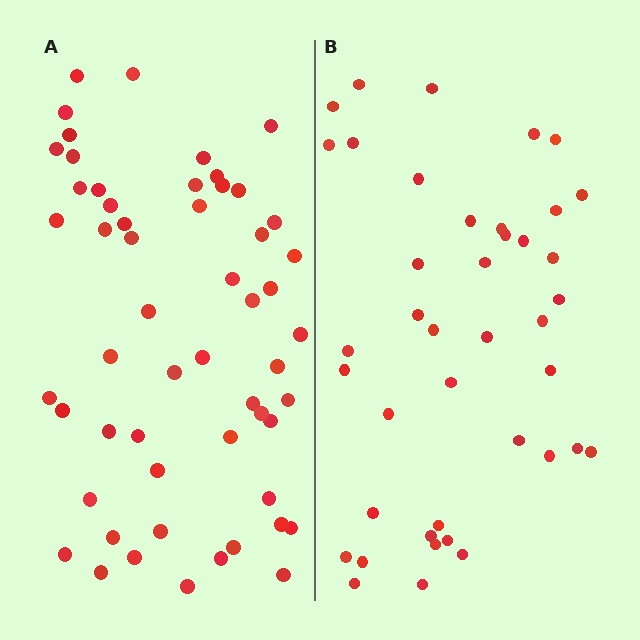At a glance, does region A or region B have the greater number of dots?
Region A (the left region) has more dots.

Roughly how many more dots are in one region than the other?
Region A has approximately 15 more dots than region B.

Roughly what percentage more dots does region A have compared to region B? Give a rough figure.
About 35% more.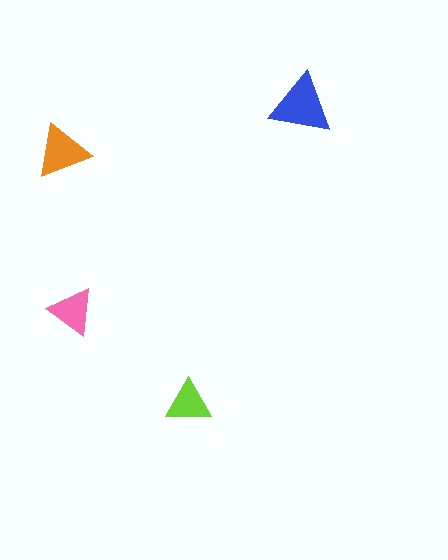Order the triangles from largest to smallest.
the blue one, the orange one, the pink one, the lime one.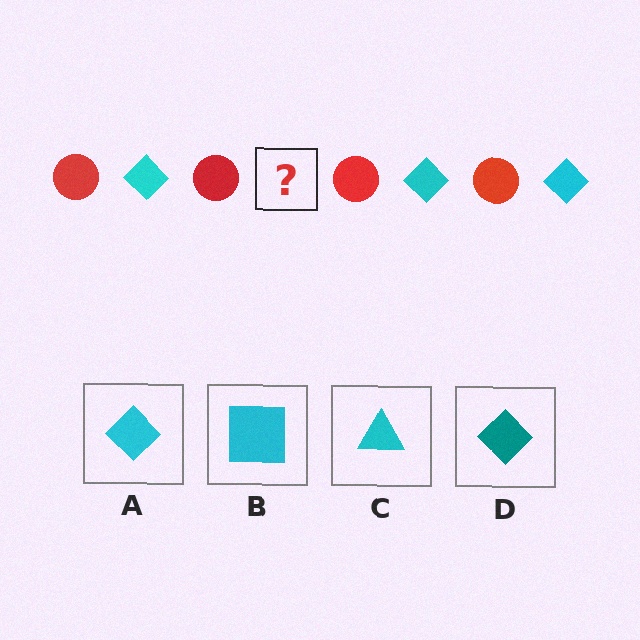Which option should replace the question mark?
Option A.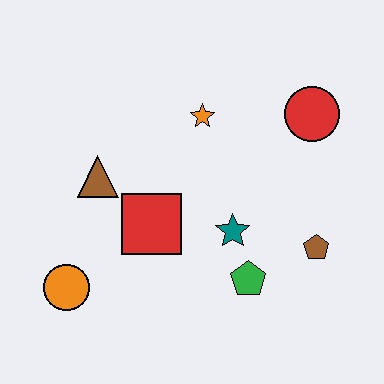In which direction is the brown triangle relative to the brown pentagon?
The brown triangle is to the left of the brown pentagon.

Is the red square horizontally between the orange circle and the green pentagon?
Yes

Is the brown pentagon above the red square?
No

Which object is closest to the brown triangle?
The red square is closest to the brown triangle.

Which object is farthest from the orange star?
The orange circle is farthest from the orange star.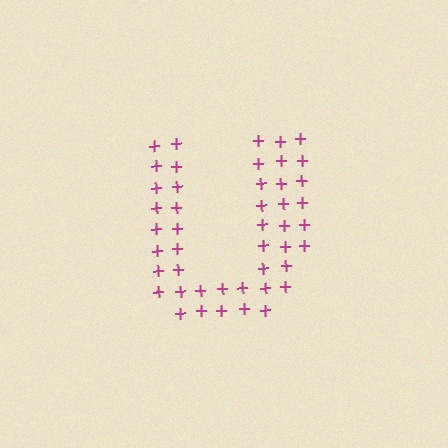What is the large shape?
The large shape is the letter U.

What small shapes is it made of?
It is made of small plus signs.